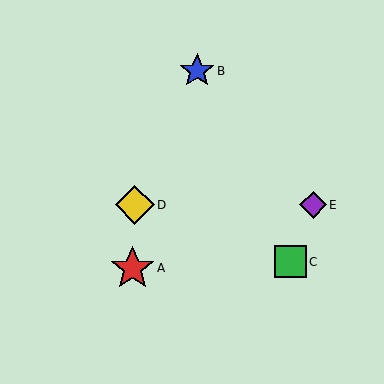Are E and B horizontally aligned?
No, E is at y≈205 and B is at y≈71.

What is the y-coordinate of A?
Object A is at y≈268.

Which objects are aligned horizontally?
Objects D, E are aligned horizontally.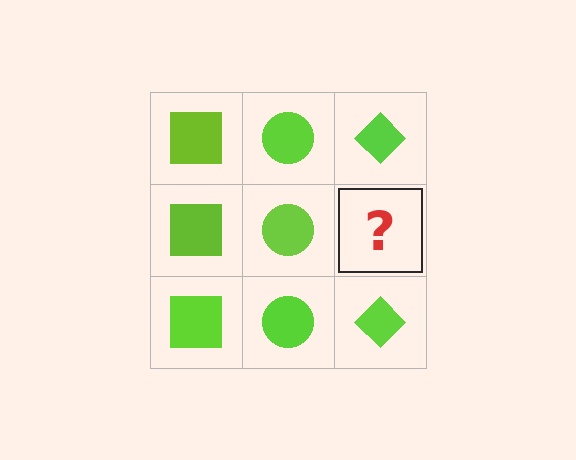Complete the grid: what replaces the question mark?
The question mark should be replaced with a lime diamond.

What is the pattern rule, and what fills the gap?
The rule is that each column has a consistent shape. The gap should be filled with a lime diamond.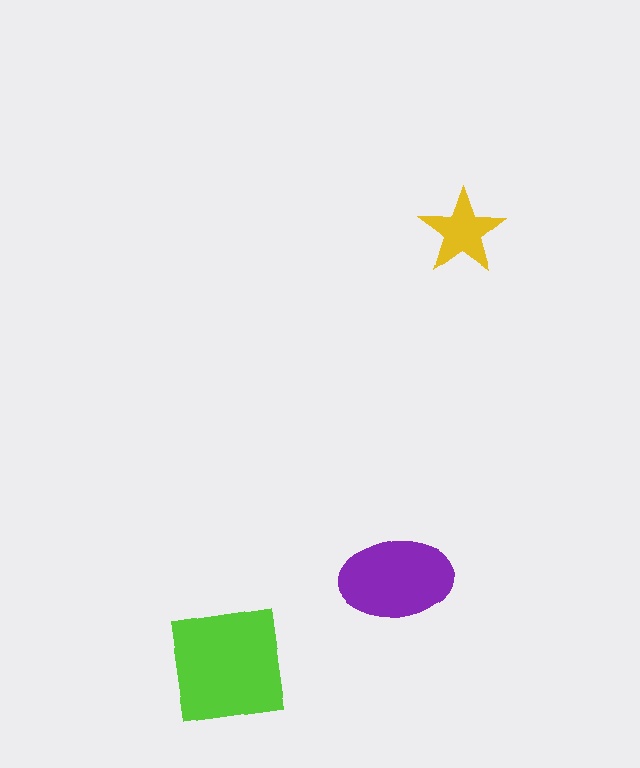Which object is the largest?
The lime square.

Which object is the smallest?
The yellow star.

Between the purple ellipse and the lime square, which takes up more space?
The lime square.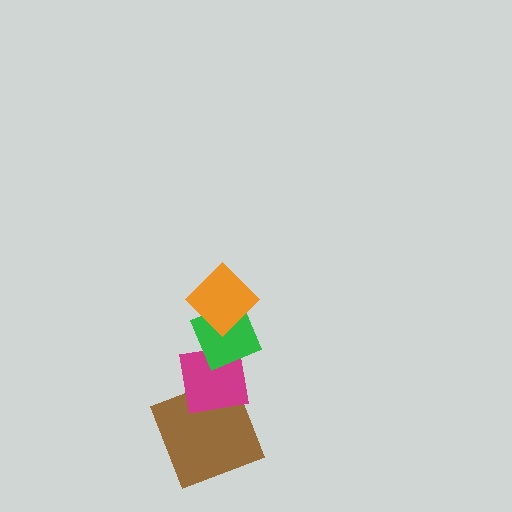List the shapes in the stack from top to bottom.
From top to bottom: the orange diamond, the green diamond, the magenta square, the brown square.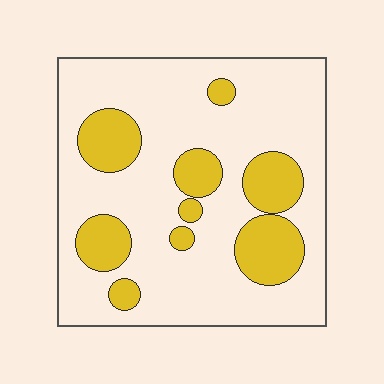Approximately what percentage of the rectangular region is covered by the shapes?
Approximately 25%.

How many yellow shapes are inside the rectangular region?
9.